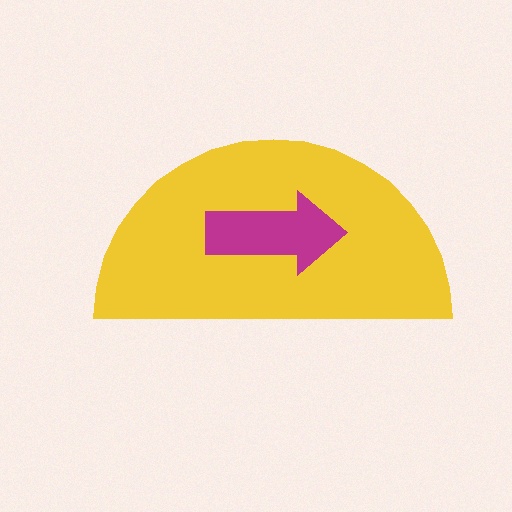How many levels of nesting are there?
2.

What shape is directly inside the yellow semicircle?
The magenta arrow.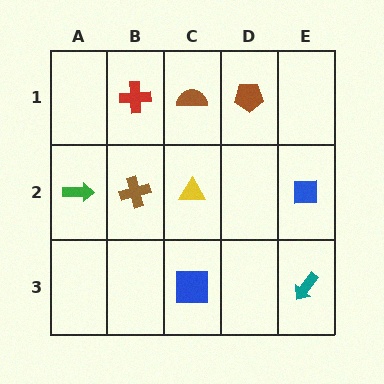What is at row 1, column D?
A brown pentagon.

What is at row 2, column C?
A yellow triangle.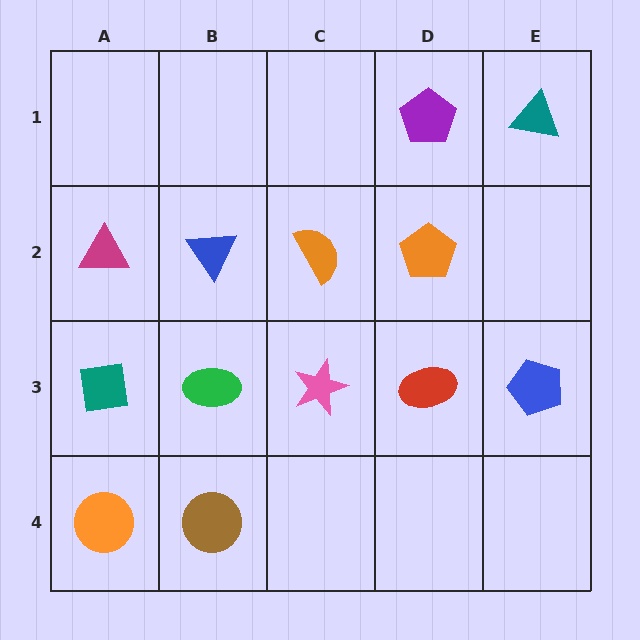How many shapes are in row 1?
2 shapes.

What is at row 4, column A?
An orange circle.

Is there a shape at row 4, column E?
No, that cell is empty.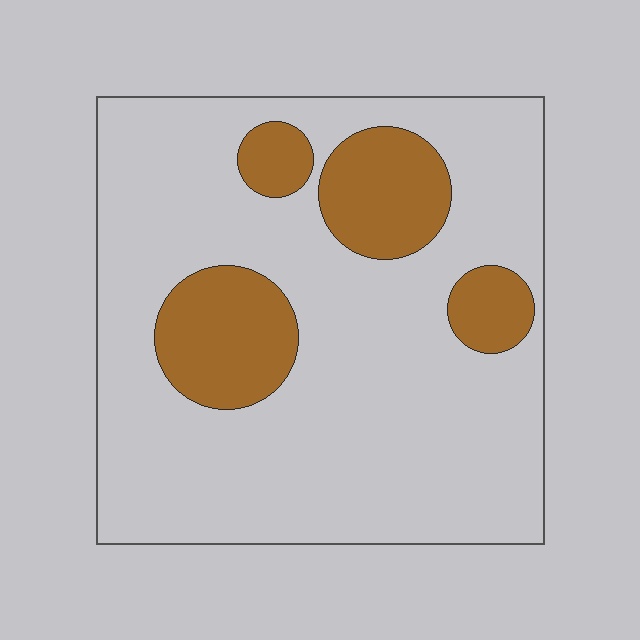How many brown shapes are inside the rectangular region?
4.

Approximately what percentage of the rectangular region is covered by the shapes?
Approximately 20%.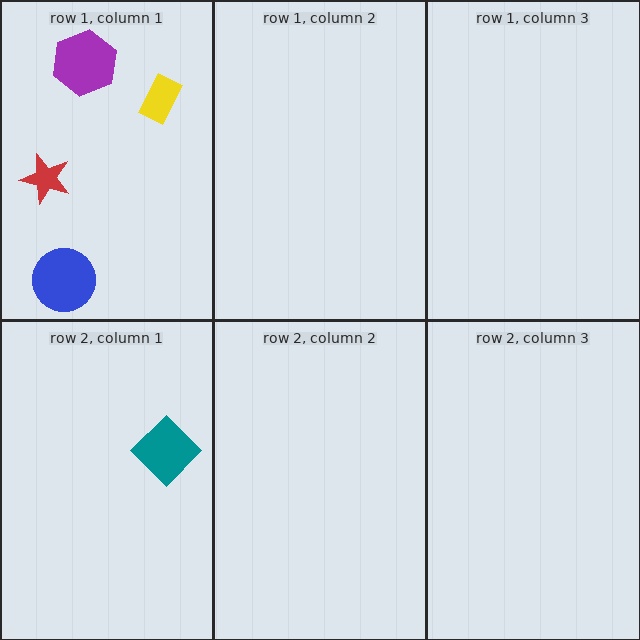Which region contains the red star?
The row 1, column 1 region.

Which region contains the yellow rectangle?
The row 1, column 1 region.